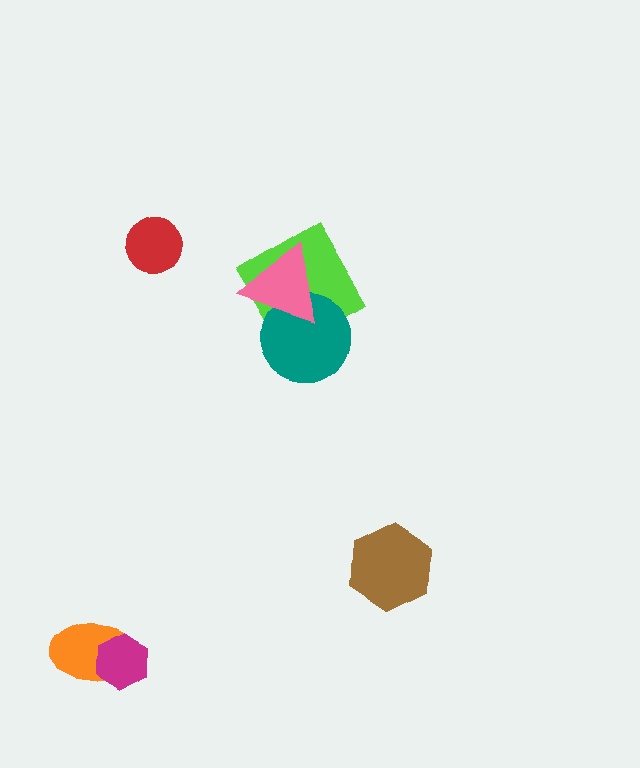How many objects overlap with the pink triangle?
2 objects overlap with the pink triangle.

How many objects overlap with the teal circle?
2 objects overlap with the teal circle.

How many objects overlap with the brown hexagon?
0 objects overlap with the brown hexagon.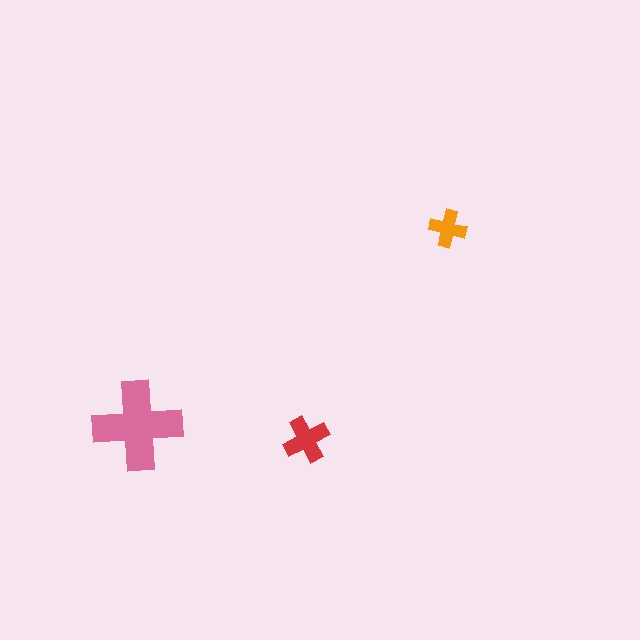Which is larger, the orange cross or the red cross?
The red one.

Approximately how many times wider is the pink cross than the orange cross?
About 2.5 times wider.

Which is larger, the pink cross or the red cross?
The pink one.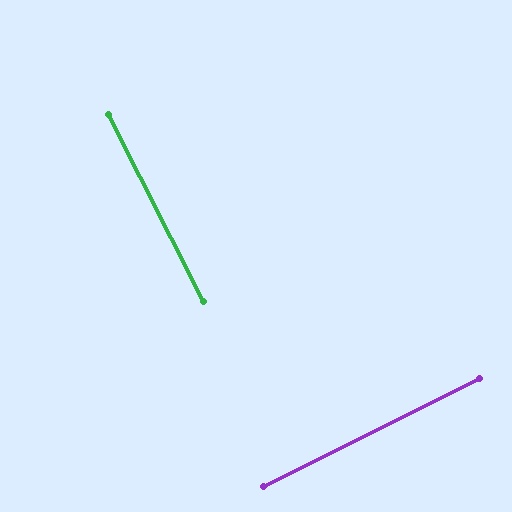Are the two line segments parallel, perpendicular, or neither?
Perpendicular — they meet at approximately 90°.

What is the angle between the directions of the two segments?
Approximately 90 degrees.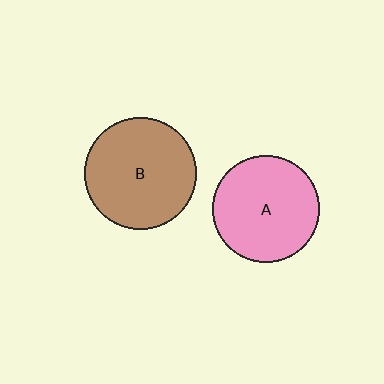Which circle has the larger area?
Circle B (brown).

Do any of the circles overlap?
No, none of the circles overlap.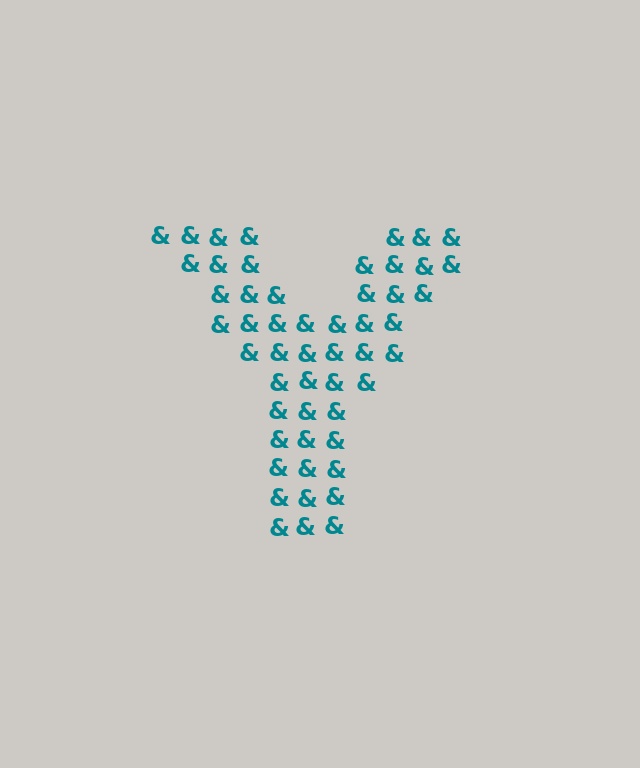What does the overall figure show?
The overall figure shows the letter Y.